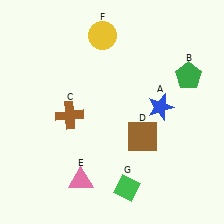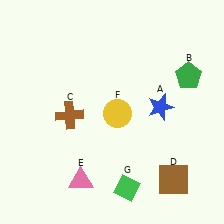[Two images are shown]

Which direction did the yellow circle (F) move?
The yellow circle (F) moved down.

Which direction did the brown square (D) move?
The brown square (D) moved down.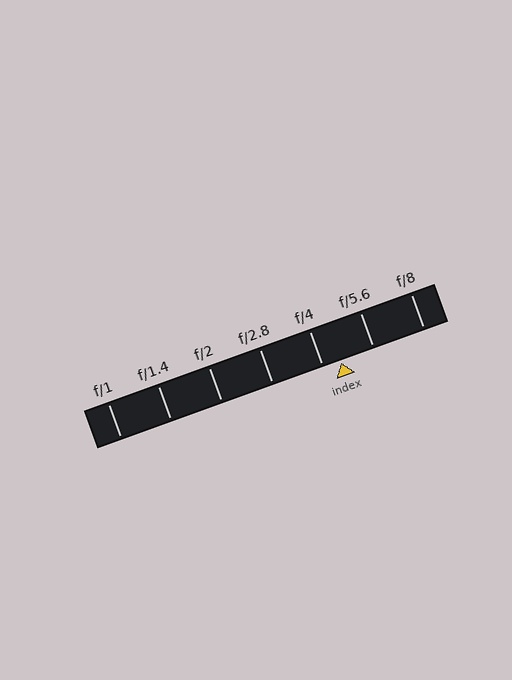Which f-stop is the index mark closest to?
The index mark is closest to f/4.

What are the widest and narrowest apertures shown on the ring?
The widest aperture shown is f/1 and the narrowest is f/8.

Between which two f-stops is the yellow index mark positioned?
The index mark is between f/4 and f/5.6.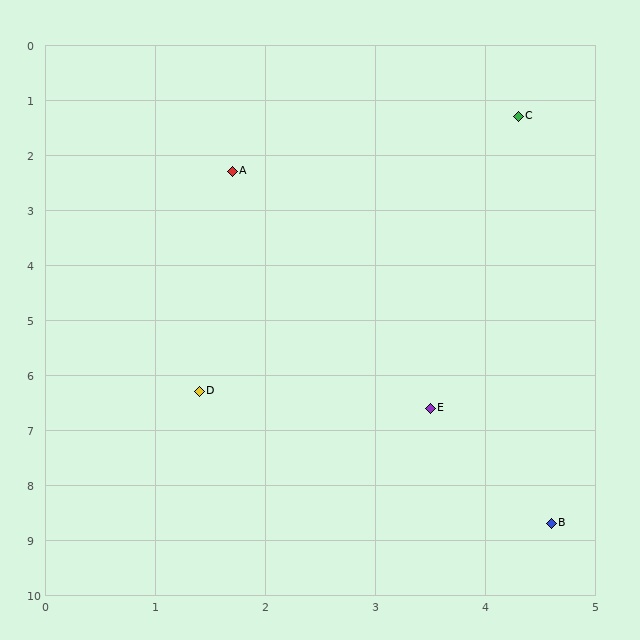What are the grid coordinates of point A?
Point A is at approximately (1.7, 2.3).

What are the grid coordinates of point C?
Point C is at approximately (4.3, 1.3).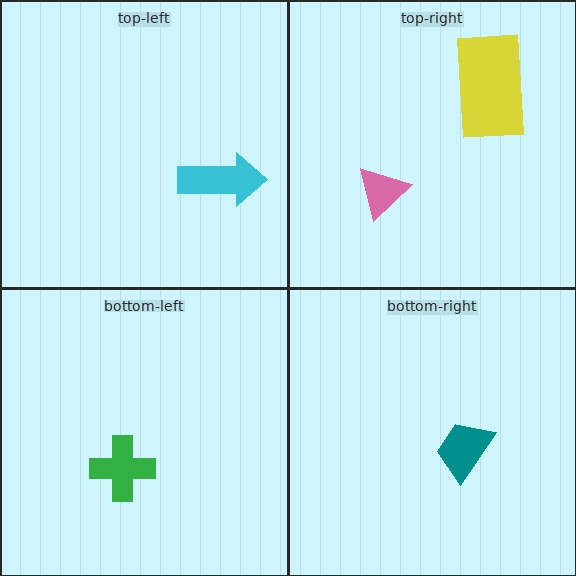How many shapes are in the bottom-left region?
1.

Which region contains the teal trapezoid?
The bottom-right region.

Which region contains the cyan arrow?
The top-left region.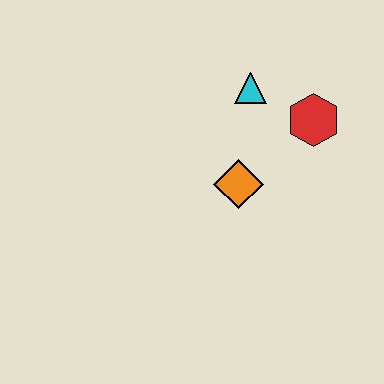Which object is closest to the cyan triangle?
The red hexagon is closest to the cyan triangle.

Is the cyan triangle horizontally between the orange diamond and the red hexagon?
Yes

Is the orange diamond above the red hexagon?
No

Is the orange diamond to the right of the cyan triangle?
No